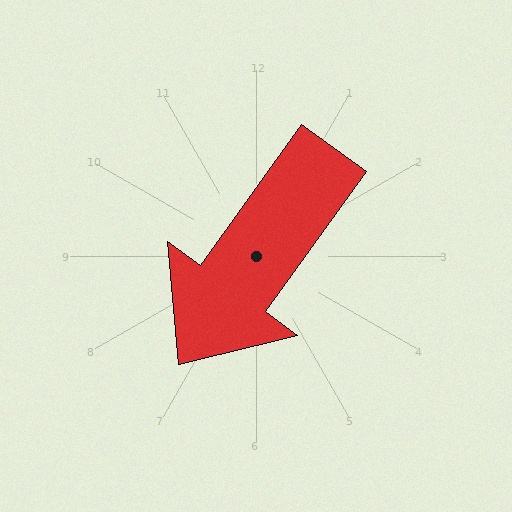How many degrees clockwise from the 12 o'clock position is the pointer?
Approximately 216 degrees.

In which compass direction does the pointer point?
Southwest.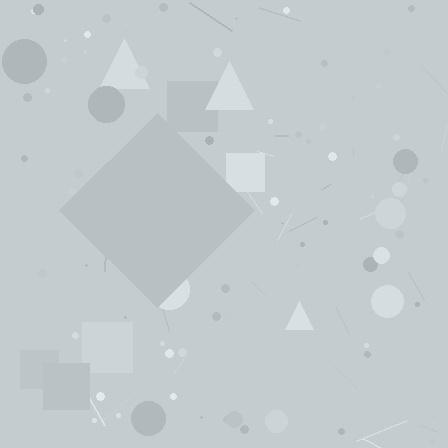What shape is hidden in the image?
A diamond is hidden in the image.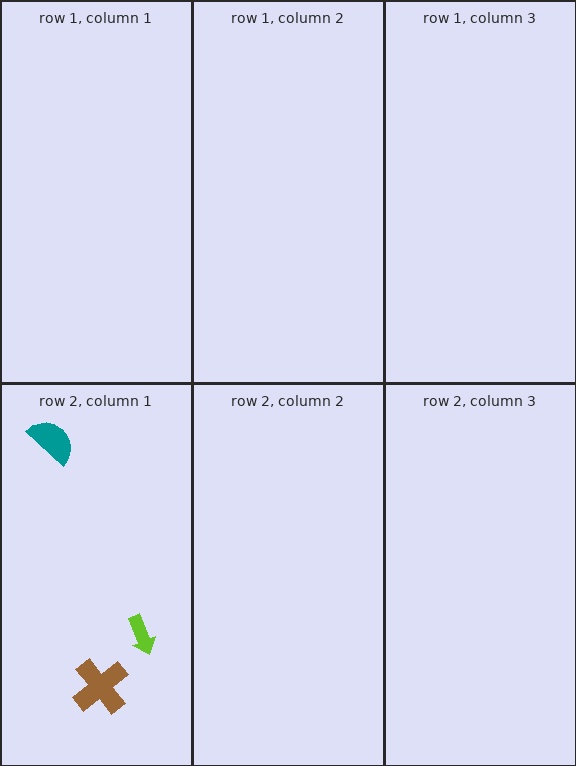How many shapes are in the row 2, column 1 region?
3.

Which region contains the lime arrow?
The row 2, column 1 region.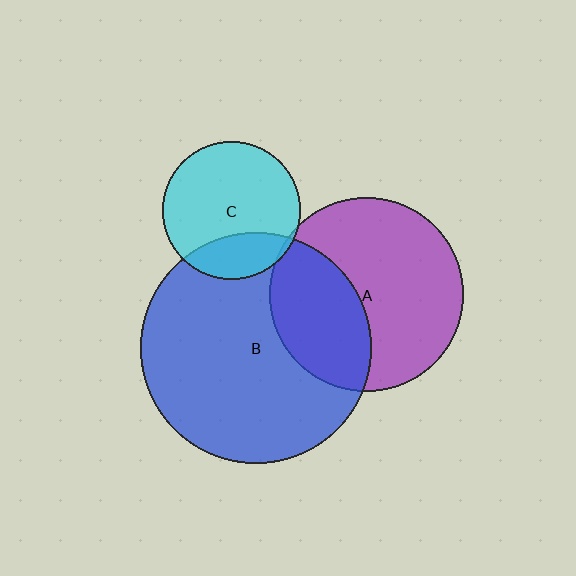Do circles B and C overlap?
Yes.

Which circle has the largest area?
Circle B (blue).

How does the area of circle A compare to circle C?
Approximately 2.0 times.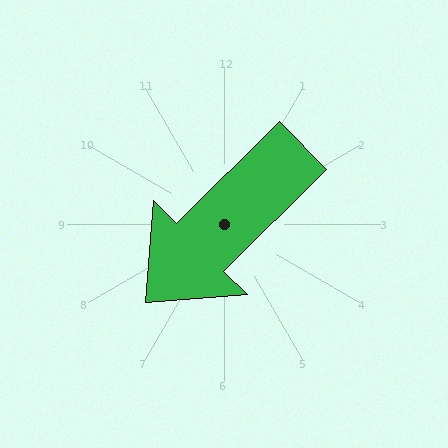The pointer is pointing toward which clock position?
Roughly 8 o'clock.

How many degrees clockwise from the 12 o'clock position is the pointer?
Approximately 225 degrees.